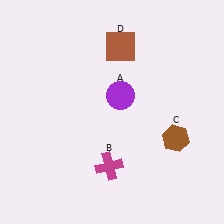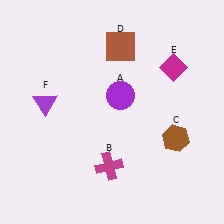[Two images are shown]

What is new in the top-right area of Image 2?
A magenta diamond (E) was added in the top-right area of Image 2.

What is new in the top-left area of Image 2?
A purple triangle (F) was added in the top-left area of Image 2.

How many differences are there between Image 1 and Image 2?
There are 2 differences between the two images.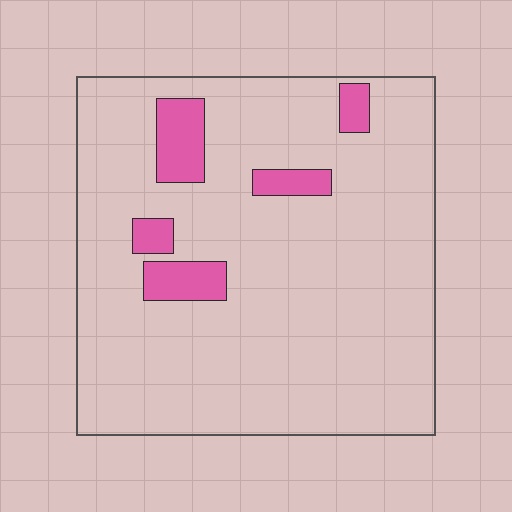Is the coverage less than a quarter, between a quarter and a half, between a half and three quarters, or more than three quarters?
Less than a quarter.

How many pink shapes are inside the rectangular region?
5.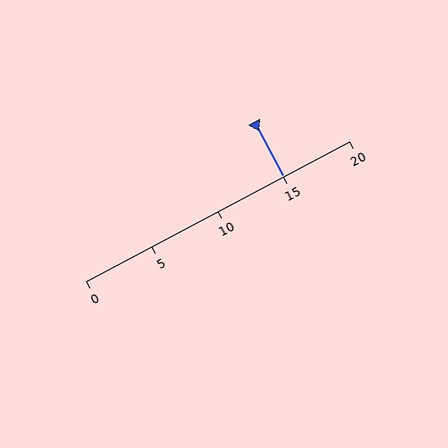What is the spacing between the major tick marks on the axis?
The major ticks are spaced 5 apart.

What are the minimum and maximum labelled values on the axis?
The axis runs from 0 to 20.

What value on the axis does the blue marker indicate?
The marker indicates approximately 15.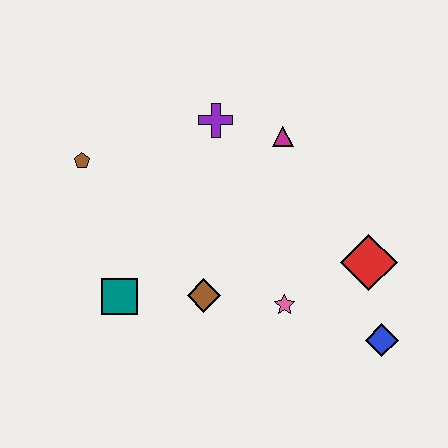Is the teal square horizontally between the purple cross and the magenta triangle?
No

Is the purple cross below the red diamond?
No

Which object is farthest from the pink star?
The brown pentagon is farthest from the pink star.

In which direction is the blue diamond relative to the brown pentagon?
The blue diamond is to the right of the brown pentagon.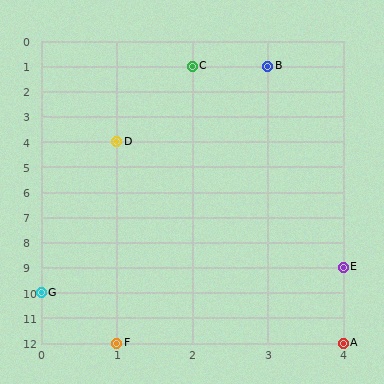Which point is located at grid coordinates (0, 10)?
Point G is at (0, 10).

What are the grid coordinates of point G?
Point G is at grid coordinates (0, 10).